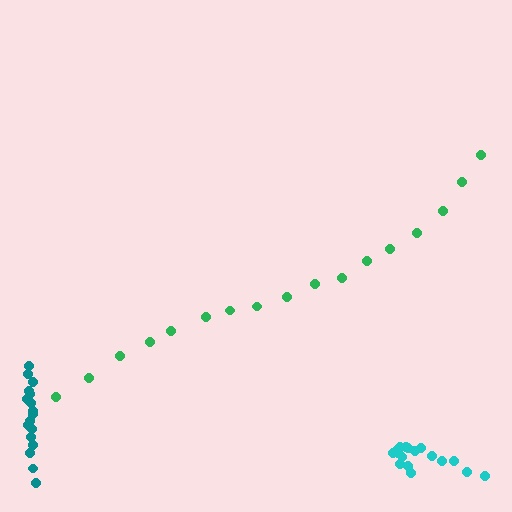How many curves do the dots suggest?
There are 3 distinct paths.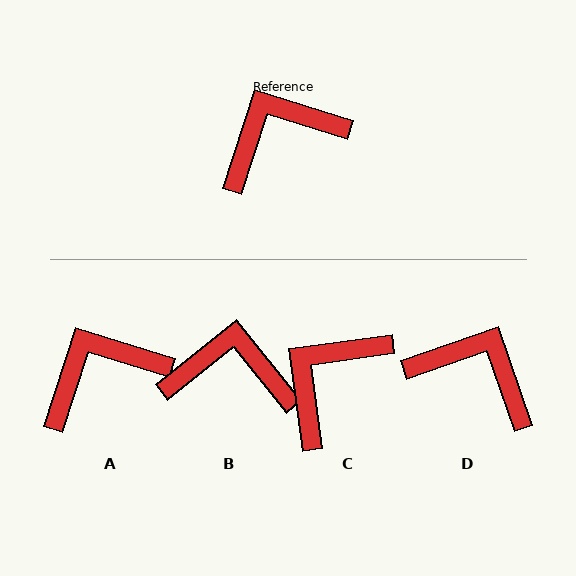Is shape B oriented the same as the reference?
No, it is off by about 34 degrees.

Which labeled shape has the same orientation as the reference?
A.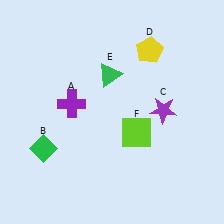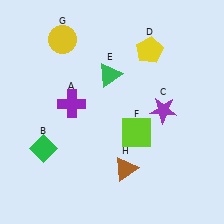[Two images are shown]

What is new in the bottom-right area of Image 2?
A brown triangle (H) was added in the bottom-right area of Image 2.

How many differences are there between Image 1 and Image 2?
There are 2 differences between the two images.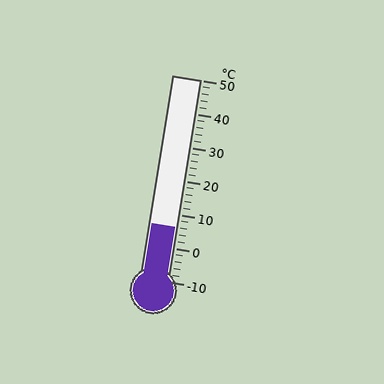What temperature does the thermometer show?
The thermometer shows approximately 6°C.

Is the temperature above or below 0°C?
The temperature is above 0°C.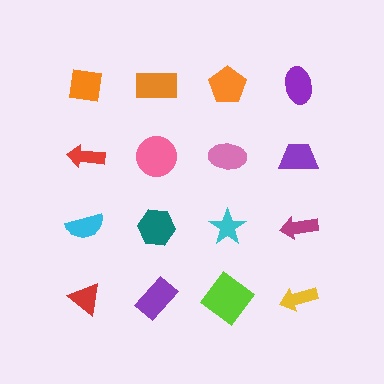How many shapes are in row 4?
4 shapes.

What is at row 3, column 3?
A cyan star.